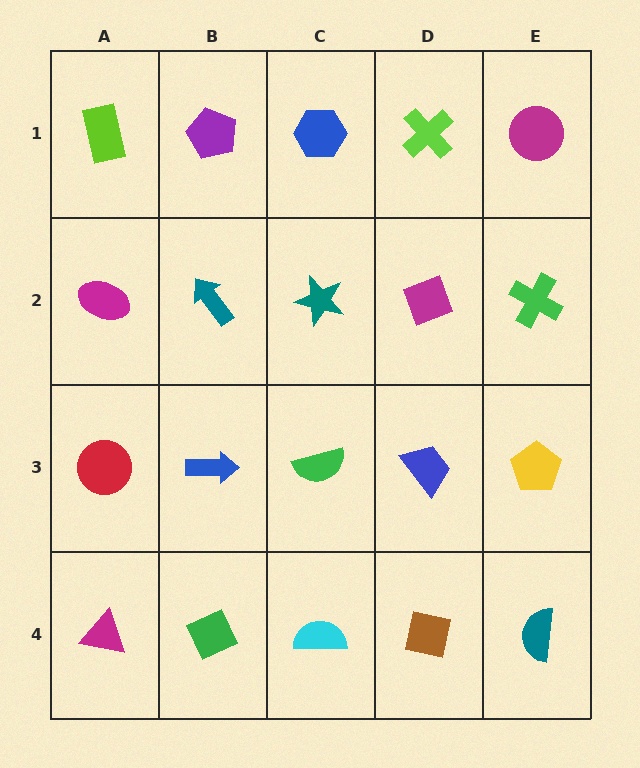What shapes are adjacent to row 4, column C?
A green semicircle (row 3, column C), a green diamond (row 4, column B), a brown square (row 4, column D).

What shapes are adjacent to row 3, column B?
A teal arrow (row 2, column B), a green diamond (row 4, column B), a red circle (row 3, column A), a green semicircle (row 3, column C).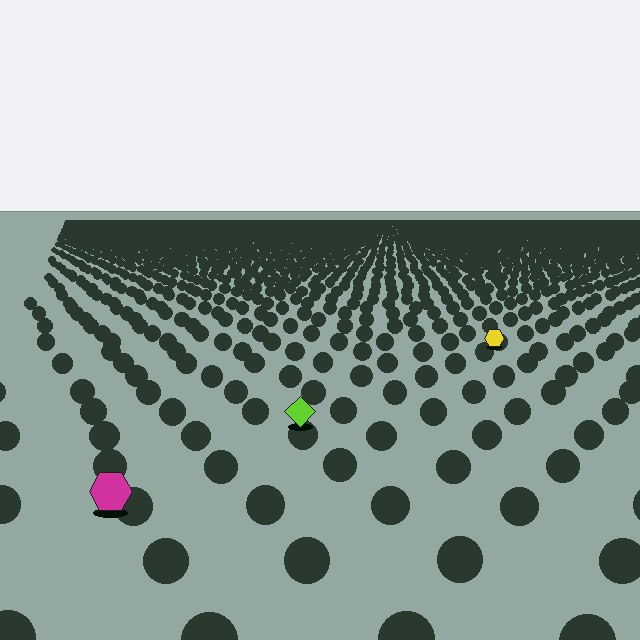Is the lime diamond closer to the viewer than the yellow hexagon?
Yes. The lime diamond is closer — you can tell from the texture gradient: the ground texture is coarser near it.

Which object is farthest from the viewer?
The yellow hexagon is farthest from the viewer. It appears smaller and the ground texture around it is denser.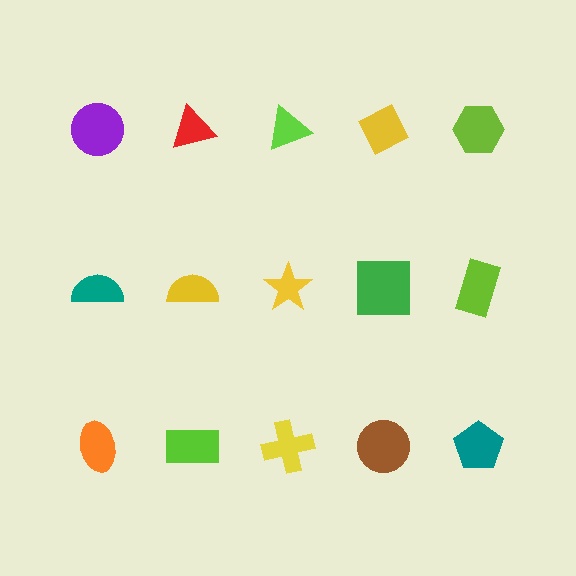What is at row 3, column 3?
A yellow cross.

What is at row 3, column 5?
A teal pentagon.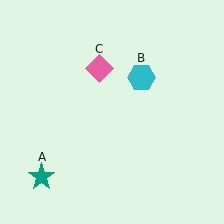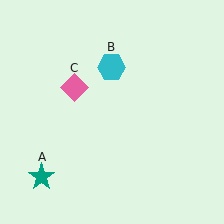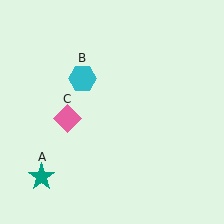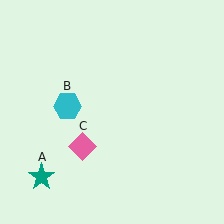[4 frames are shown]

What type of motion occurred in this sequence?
The cyan hexagon (object B), pink diamond (object C) rotated counterclockwise around the center of the scene.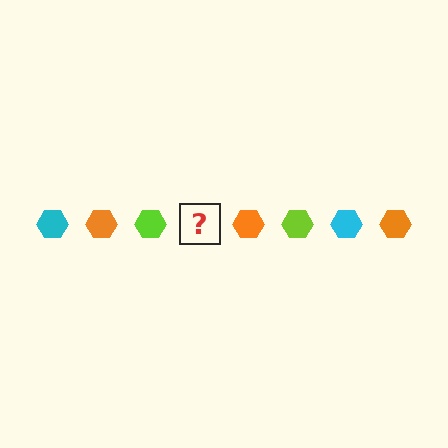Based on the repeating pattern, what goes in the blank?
The blank should be a cyan hexagon.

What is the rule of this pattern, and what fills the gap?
The rule is that the pattern cycles through cyan, orange, lime hexagons. The gap should be filled with a cyan hexagon.